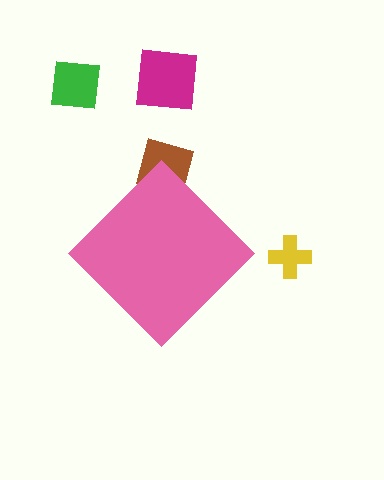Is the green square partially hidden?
No, the green square is fully visible.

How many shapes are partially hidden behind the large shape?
1 shape is partially hidden.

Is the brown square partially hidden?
Yes, the brown square is partially hidden behind the pink diamond.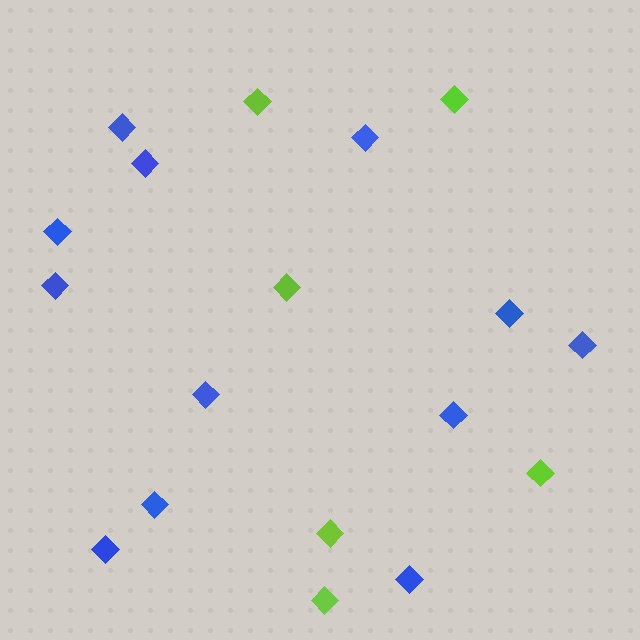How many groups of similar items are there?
There are 2 groups: one group of lime diamonds (6) and one group of blue diamonds (12).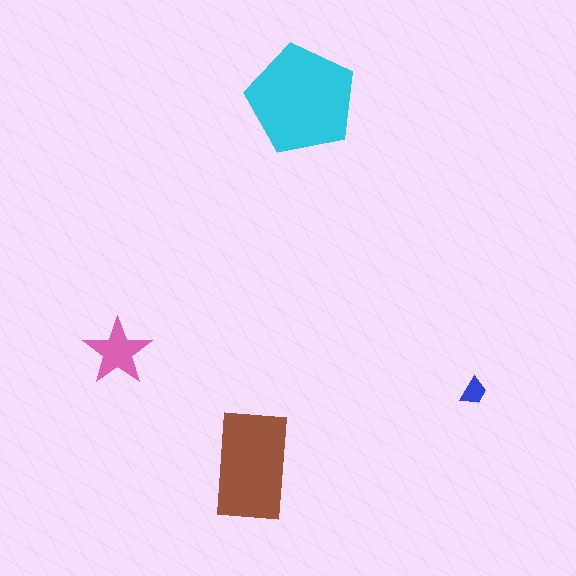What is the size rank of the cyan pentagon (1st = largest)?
1st.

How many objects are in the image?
There are 4 objects in the image.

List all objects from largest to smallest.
The cyan pentagon, the brown rectangle, the pink star, the blue trapezoid.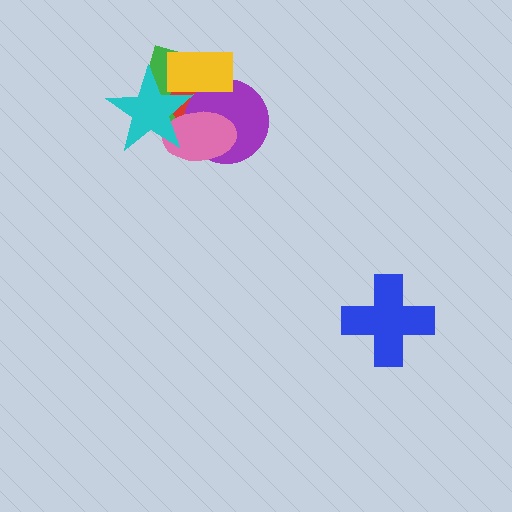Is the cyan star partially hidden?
No, no other shape covers it.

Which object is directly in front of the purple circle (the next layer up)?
The pink ellipse is directly in front of the purple circle.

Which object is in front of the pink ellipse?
The cyan star is in front of the pink ellipse.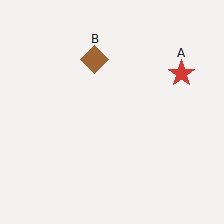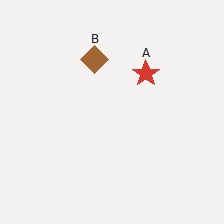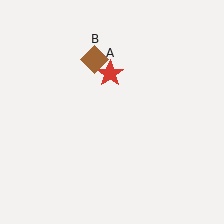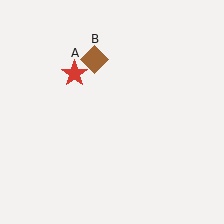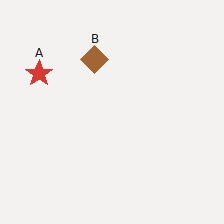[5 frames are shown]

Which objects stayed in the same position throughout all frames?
Brown diamond (object B) remained stationary.